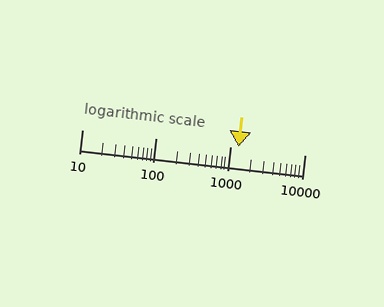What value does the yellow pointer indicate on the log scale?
The pointer indicates approximately 1300.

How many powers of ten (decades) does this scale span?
The scale spans 3 decades, from 10 to 10000.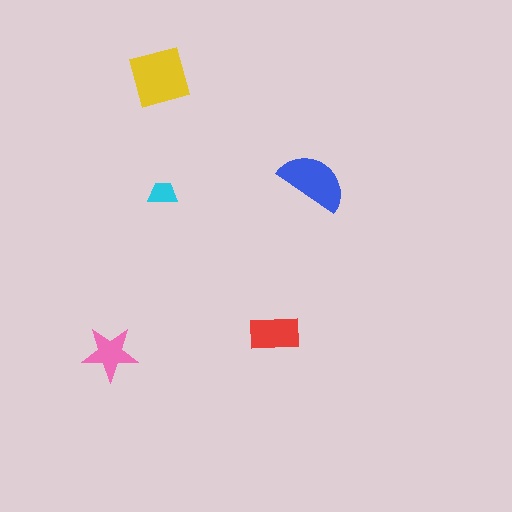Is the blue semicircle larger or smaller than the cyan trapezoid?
Larger.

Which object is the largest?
The yellow diamond.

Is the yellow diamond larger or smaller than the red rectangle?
Larger.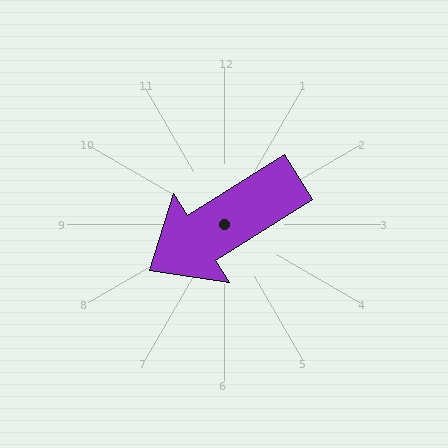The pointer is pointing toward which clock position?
Roughly 8 o'clock.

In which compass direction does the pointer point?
Southwest.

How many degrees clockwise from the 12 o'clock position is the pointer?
Approximately 238 degrees.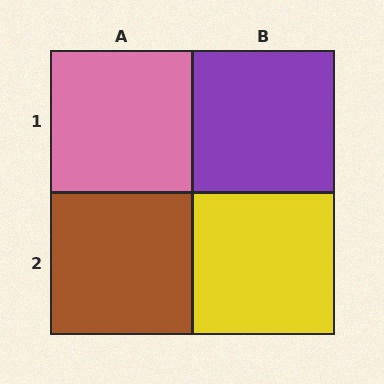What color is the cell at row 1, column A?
Pink.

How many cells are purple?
1 cell is purple.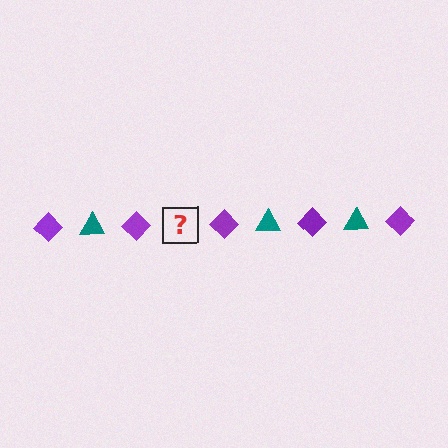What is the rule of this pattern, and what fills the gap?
The rule is that the pattern alternates between purple diamond and teal triangle. The gap should be filled with a teal triangle.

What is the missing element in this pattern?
The missing element is a teal triangle.